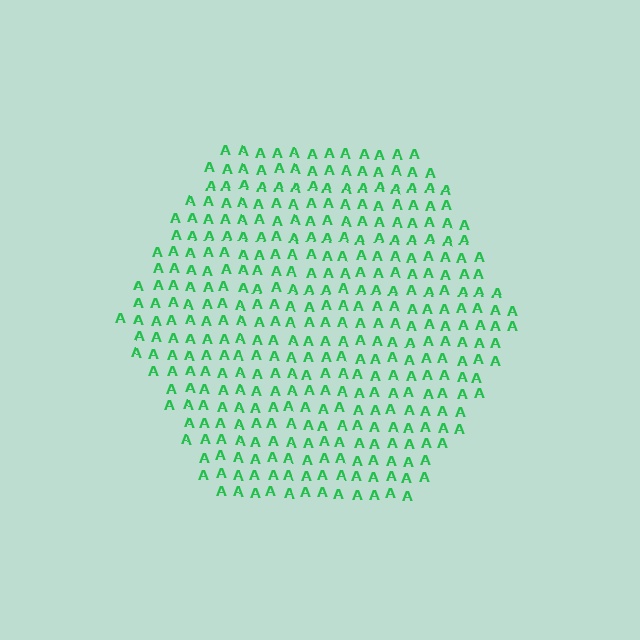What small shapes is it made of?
It is made of small letter A's.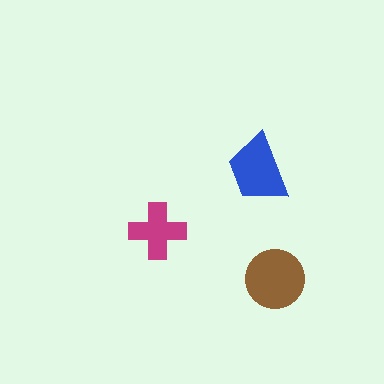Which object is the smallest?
The magenta cross.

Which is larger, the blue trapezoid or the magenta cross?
The blue trapezoid.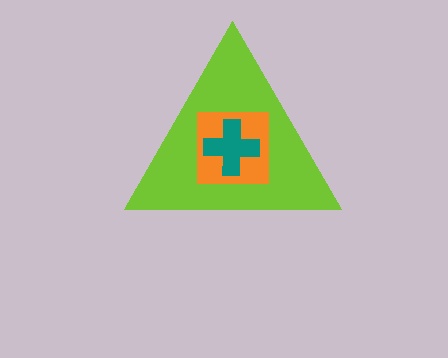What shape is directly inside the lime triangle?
The orange square.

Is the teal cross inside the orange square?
Yes.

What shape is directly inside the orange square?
The teal cross.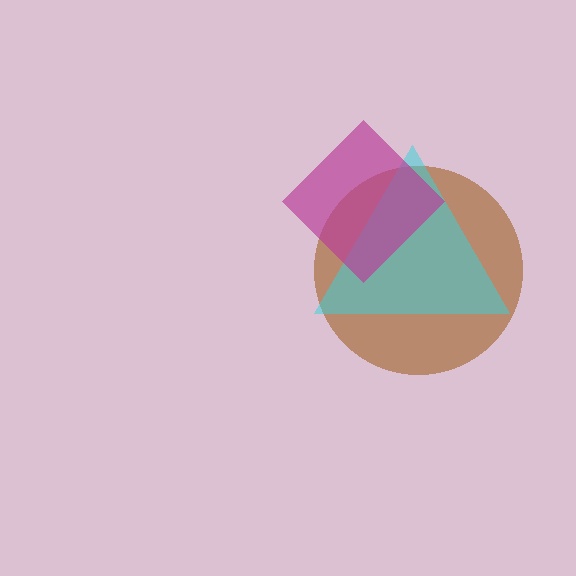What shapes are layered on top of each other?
The layered shapes are: a brown circle, a cyan triangle, a magenta diamond.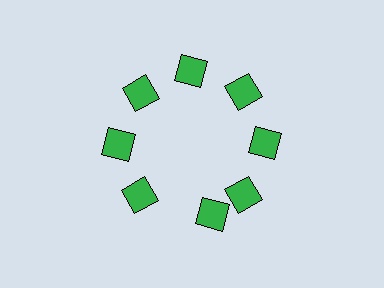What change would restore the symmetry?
The symmetry would be restored by rotating it back into even spacing with its neighbors so that all 8 diamonds sit at equal angles and equal distance from the center.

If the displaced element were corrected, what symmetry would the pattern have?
It would have 8-fold rotational symmetry — the pattern would map onto itself every 45 degrees.